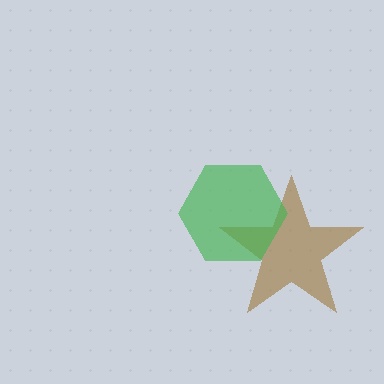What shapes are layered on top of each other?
The layered shapes are: a brown star, a green hexagon.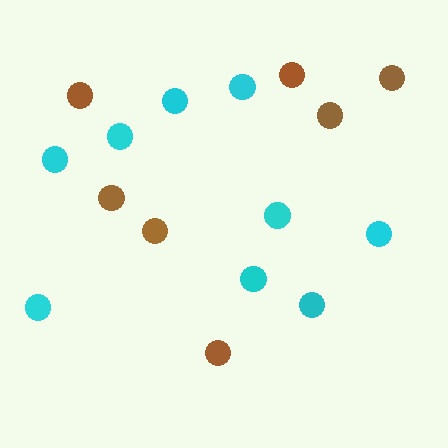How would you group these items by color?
There are 2 groups: one group of cyan circles (9) and one group of brown circles (7).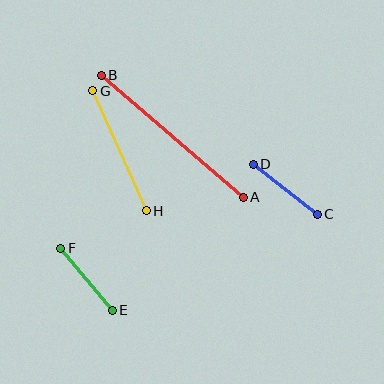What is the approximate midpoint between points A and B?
The midpoint is at approximately (172, 136) pixels.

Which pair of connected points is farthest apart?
Points A and B are farthest apart.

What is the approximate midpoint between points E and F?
The midpoint is at approximately (86, 279) pixels.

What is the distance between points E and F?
The distance is approximately 81 pixels.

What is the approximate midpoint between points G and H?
The midpoint is at approximately (120, 151) pixels.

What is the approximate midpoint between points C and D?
The midpoint is at approximately (285, 189) pixels.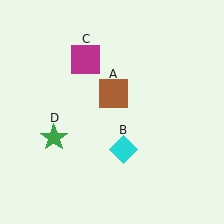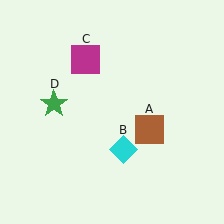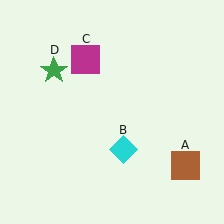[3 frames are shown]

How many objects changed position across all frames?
2 objects changed position: brown square (object A), green star (object D).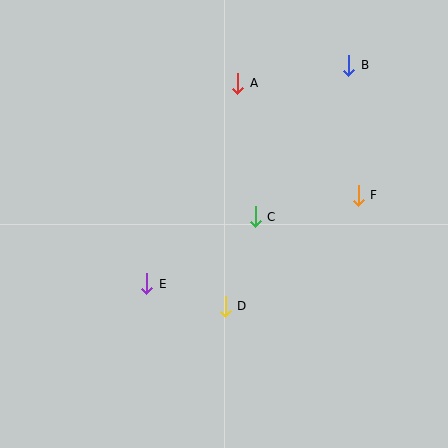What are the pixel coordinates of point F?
Point F is at (358, 195).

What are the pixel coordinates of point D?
Point D is at (225, 306).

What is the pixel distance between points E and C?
The distance between E and C is 127 pixels.